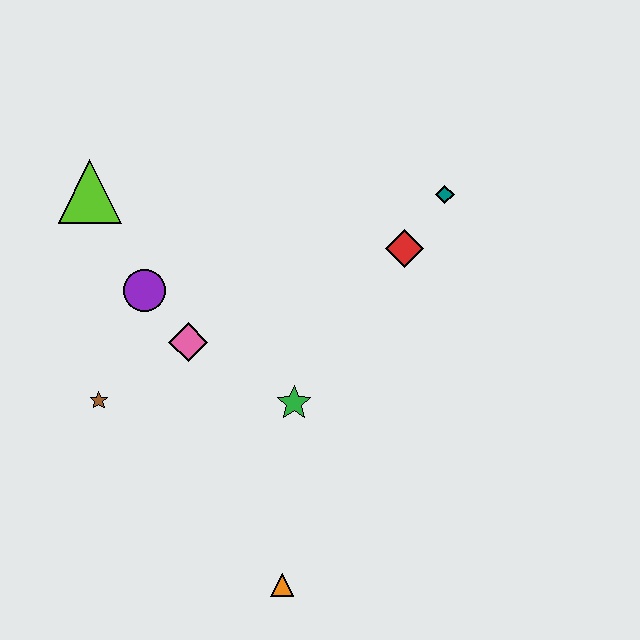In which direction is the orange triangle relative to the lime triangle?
The orange triangle is below the lime triangle.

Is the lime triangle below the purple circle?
No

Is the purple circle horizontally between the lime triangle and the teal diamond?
Yes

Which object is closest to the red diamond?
The teal diamond is closest to the red diamond.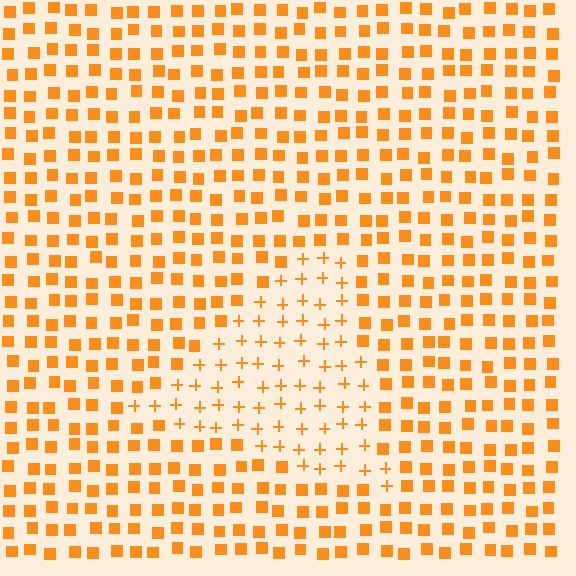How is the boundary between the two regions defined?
The boundary is defined by a change in element shape: plus signs inside vs. squares outside. All elements share the same color and spacing.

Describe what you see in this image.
The image is filled with small orange elements arranged in a uniform grid. A triangle-shaped region contains plus signs, while the surrounding area contains squares. The boundary is defined purely by the change in element shape.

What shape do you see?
I see a triangle.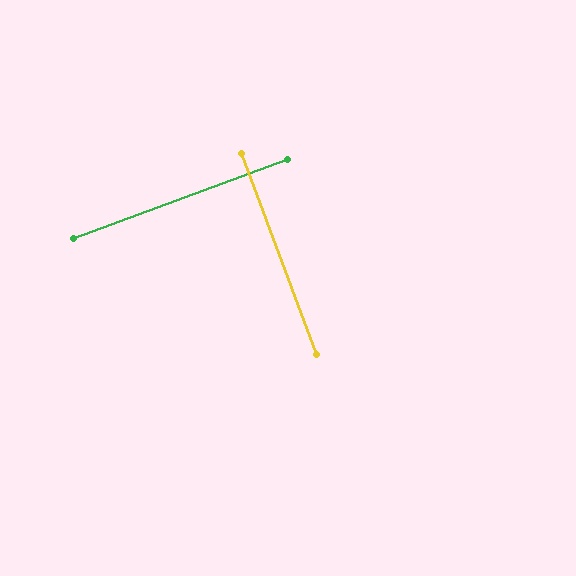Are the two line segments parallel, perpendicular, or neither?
Perpendicular — they meet at approximately 90°.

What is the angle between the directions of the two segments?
Approximately 90 degrees.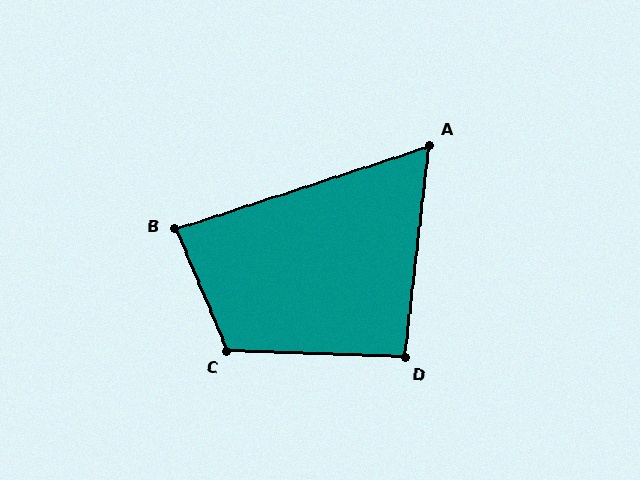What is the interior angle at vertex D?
Approximately 95 degrees (approximately right).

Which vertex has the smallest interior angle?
A, at approximately 65 degrees.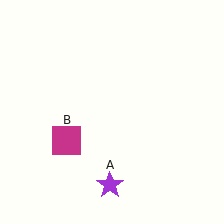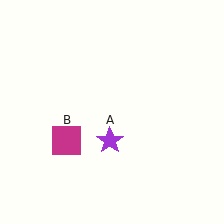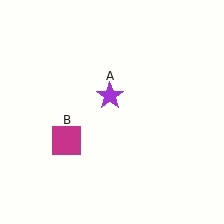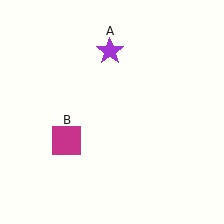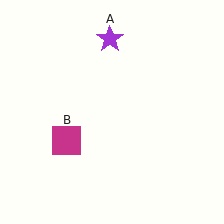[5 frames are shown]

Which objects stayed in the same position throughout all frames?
Magenta square (object B) remained stationary.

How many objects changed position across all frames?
1 object changed position: purple star (object A).